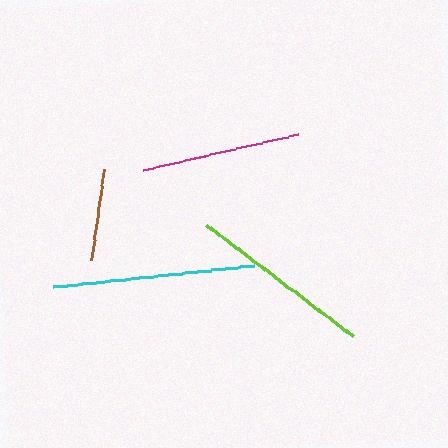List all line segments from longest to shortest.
From longest to shortest: cyan, lime, magenta, brown.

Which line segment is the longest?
The cyan line is the longest at approximately 201 pixels.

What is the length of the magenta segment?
The magenta segment is approximately 159 pixels long.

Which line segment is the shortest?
The brown line is the shortest at approximately 92 pixels.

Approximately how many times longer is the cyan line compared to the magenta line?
The cyan line is approximately 1.3 times the length of the magenta line.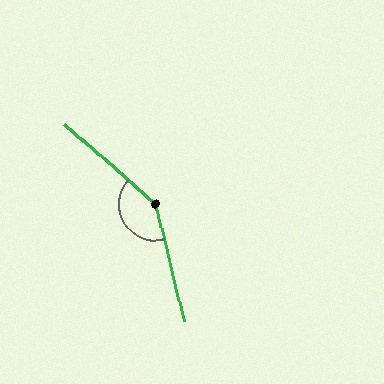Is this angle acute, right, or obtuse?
It is obtuse.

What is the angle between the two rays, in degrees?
Approximately 145 degrees.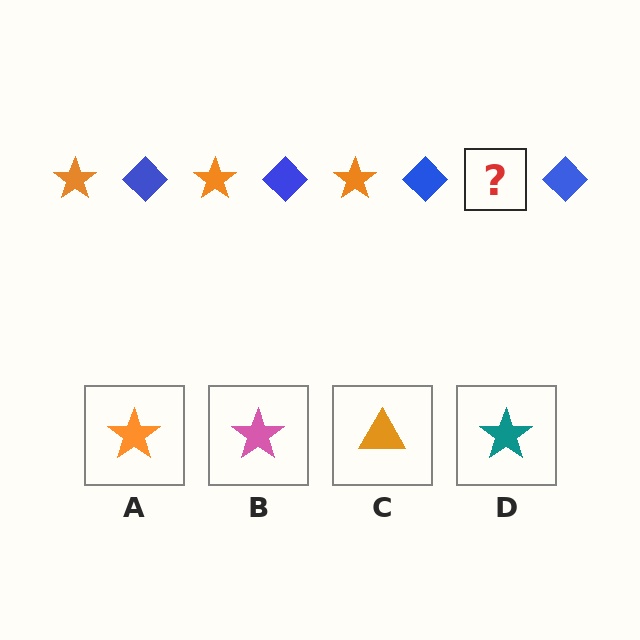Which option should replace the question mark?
Option A.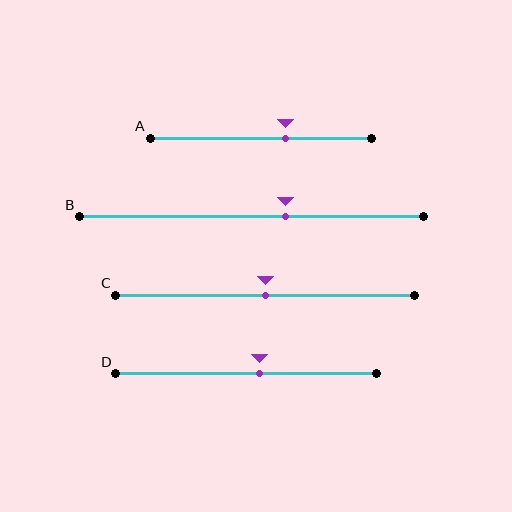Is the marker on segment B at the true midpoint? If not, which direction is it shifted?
No, the marker on segment B is shifted to the right by about 10% of the segment length.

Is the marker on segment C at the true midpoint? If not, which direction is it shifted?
Yes, the marker on segment C is at the true midpoint.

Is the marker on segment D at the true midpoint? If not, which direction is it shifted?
No, the marker on segment D is shifted to the right by about 5% of the segment length.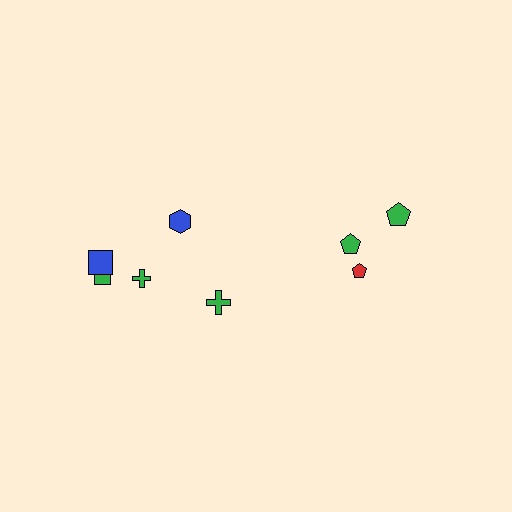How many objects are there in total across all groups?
There are 8 objects.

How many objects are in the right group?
There are 3 objects.